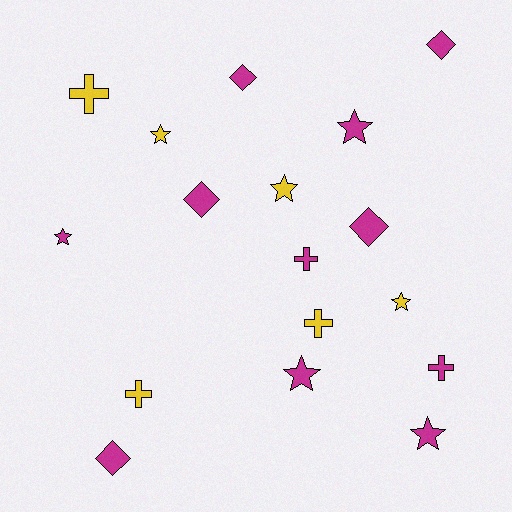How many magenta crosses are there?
There are 2 magenta crosses.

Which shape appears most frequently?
Star, with 7 objects.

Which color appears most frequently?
Magenta, with 11 objects.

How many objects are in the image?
There are 17 objects.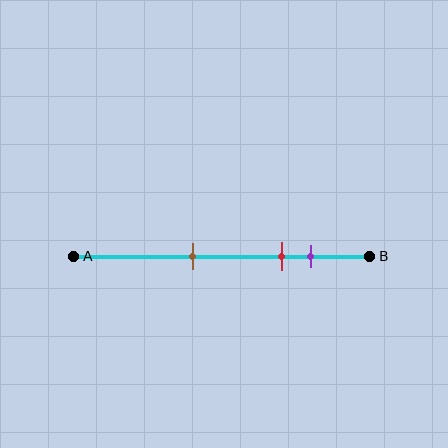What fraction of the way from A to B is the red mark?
The red mark is approximately 70% (0.7) of the way from A to B.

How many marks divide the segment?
There are 3 marks dividing the segment.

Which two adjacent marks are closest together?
The red and purple marks are the closest adjacent pair.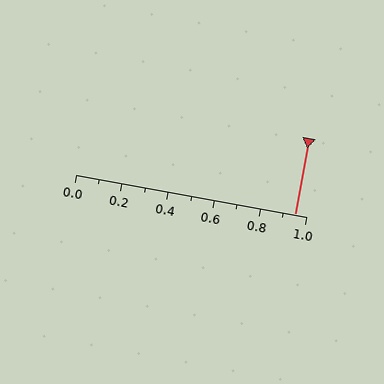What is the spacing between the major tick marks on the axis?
The major ticks are spaced 0.2 apart.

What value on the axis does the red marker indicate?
The marker indicates approximately 0.95.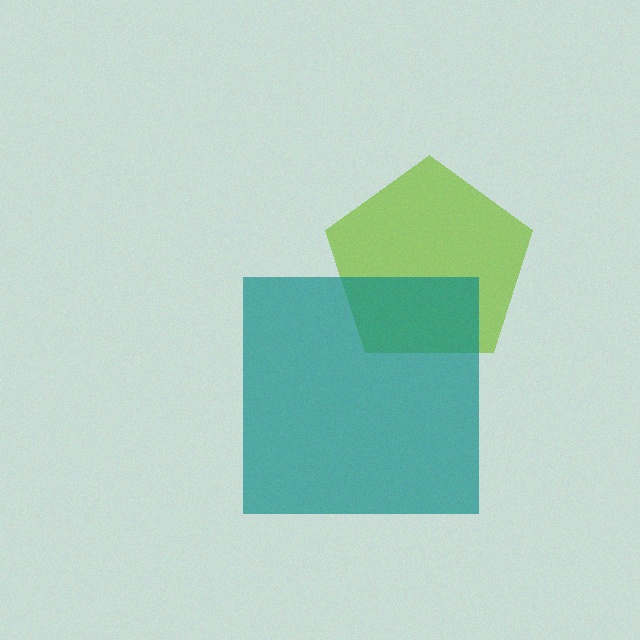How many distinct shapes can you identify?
There are 2 distinct shapes: a lime pentagon, a teal square.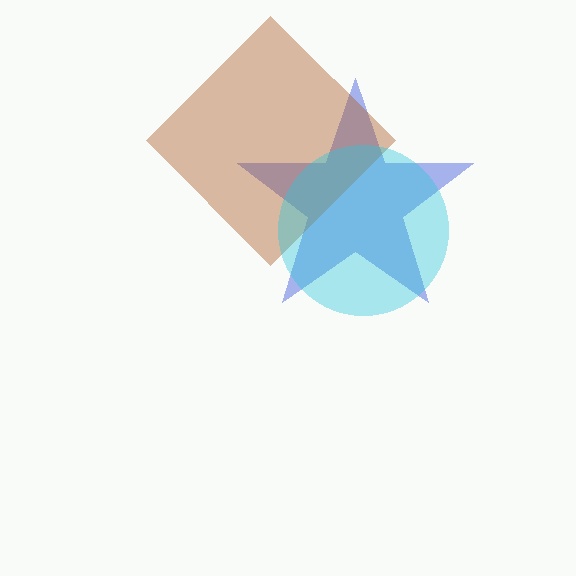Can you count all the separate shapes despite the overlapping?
Yes, there are 3 separate shapes.